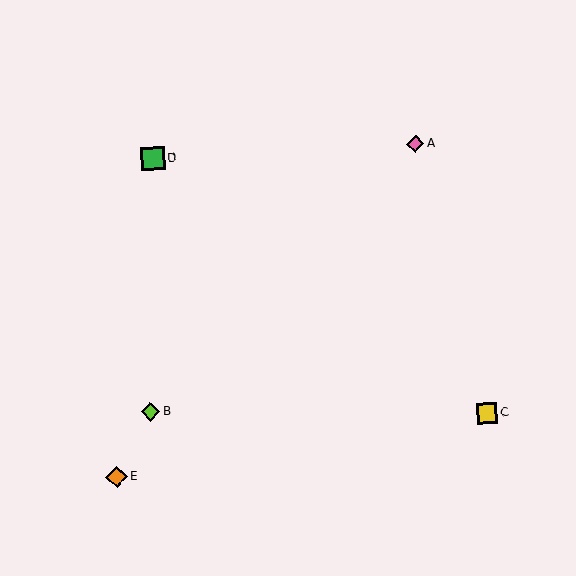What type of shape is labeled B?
Shape B is a lime diamond.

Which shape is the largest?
The green square (labeled D) is the largest.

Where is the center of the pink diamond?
The center of the pink diamond is at (415, 144).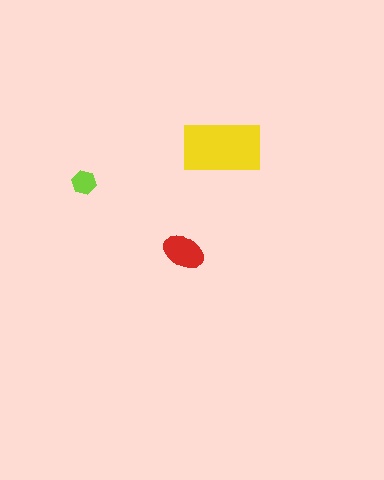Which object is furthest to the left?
The lime hexagon is leftmost.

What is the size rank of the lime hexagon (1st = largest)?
3rd.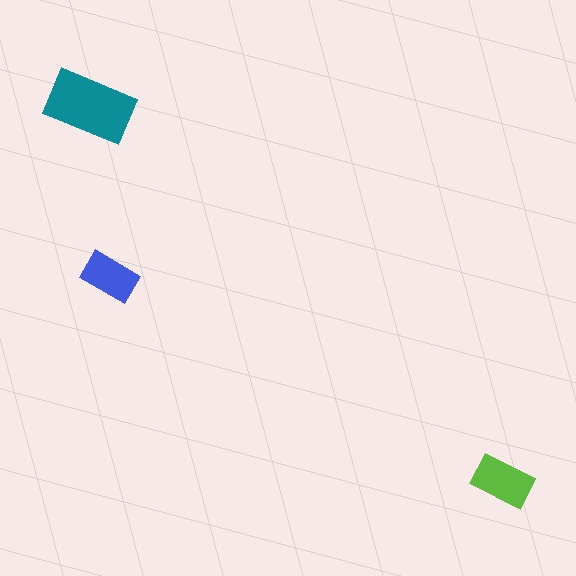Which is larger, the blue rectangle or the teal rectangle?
The teal one.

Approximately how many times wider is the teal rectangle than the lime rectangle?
About 1.5 times wider.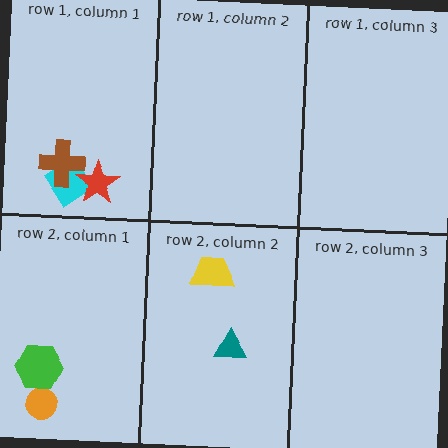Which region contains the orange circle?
The row 2, column 1 region.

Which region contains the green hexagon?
The row 2, column 1 region.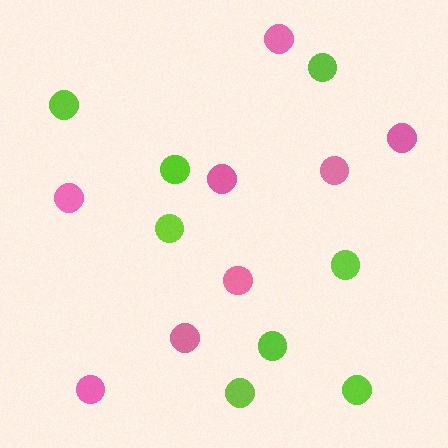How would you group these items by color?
There are 2 groups: one group of lime circles (8) and one group of pink circles (8).